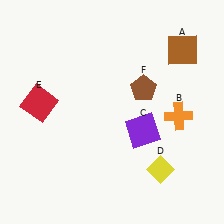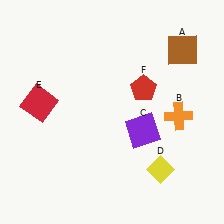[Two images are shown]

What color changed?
The pentagon (F) changed from brown in Image 1 to red in Image 2.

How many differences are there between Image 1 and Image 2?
There is 1 difference between the two images.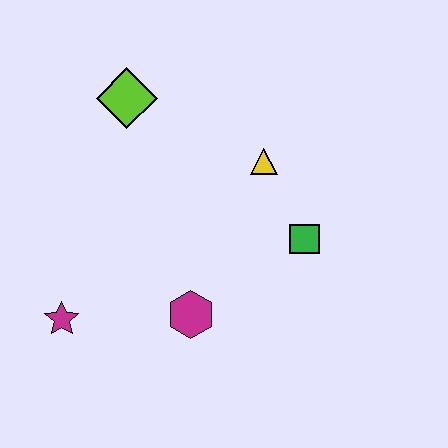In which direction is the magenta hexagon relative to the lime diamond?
The magenta hexagon is below the lime diamond.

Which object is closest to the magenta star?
The magenta hexagon is closest to the magenta star.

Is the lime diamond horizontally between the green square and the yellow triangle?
No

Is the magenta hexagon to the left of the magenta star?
No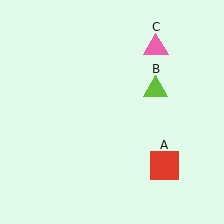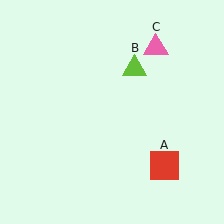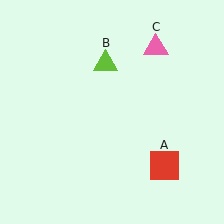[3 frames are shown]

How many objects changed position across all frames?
1 object changed position: lime triangle (object B).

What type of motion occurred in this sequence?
The lime triangle (object B) rotated counterclockwise around the center of the scene.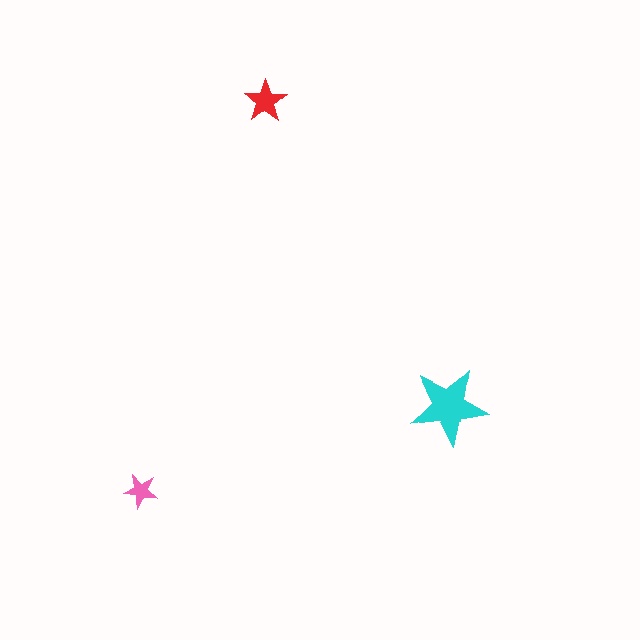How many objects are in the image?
There are 3 objects in the image.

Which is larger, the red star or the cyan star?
The cyan one.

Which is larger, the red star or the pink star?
The red one.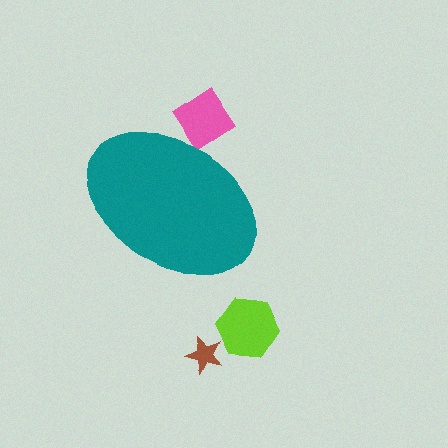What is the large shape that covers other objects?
A teal ellipse.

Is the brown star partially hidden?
No, the brown star is fully visible.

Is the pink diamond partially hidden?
Yes, the pink diamond is partially hidden behind the teal ellipse.